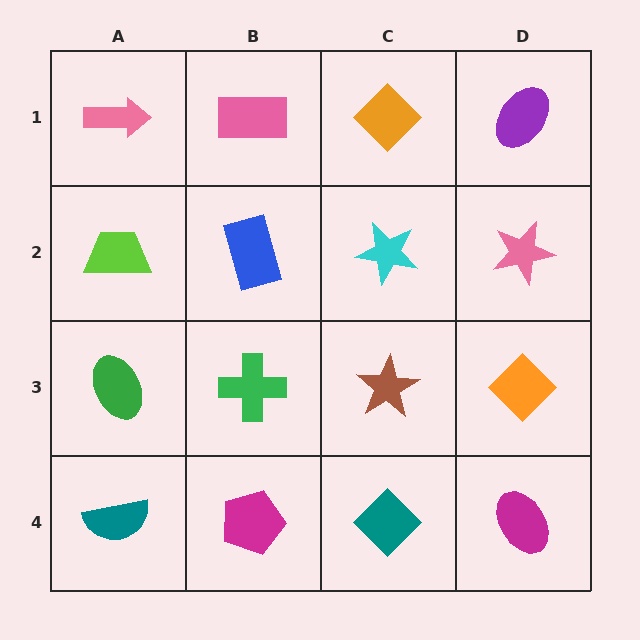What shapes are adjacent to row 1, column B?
A blue rectangle (row 2, column B), a pink arrow (row 1, column A), an orange diamond (row 1, column C).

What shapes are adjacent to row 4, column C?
A brown star (row 3, column C), a magenta pentagon (row 4, column B), a magenta ellipse (row 4, column D).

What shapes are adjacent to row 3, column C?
A cyan star (row 2, column C), a teal diamond (row 4, column C), a green cross (row 3, column B), an orange diamond (row 3, column D).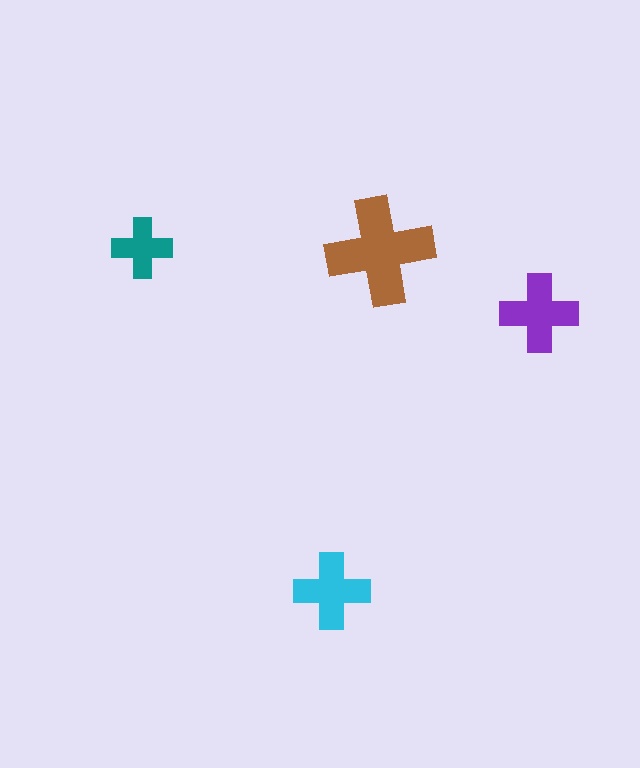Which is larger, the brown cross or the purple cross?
The brown one.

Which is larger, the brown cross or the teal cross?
The brown one.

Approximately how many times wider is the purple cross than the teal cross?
About 1.5 times wider.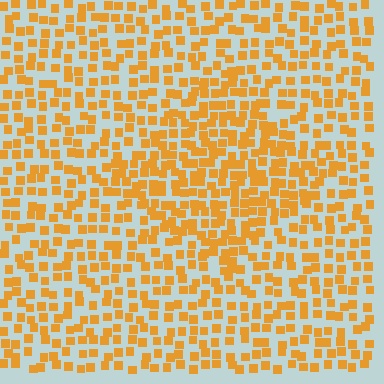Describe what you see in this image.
The image contains small orange elements arranged at two different densities. A diamond-shaped region is visible where the elements are more densely packed than the surrounding area.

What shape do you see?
I see a diamond.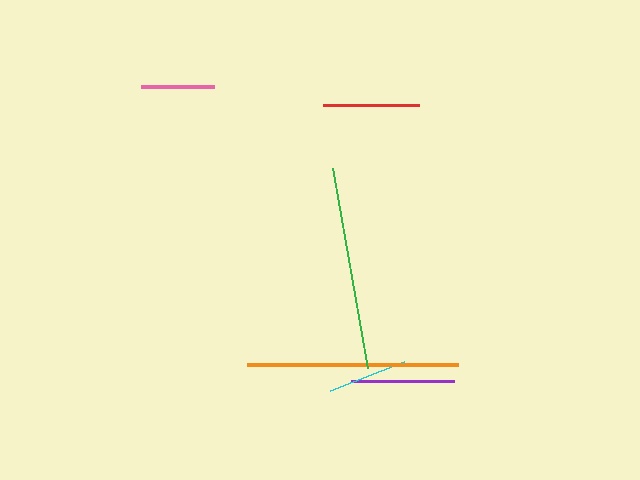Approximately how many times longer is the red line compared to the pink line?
The red line is approximately 1.3 times the length of the pink line.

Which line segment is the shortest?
The pink line is the shortest at approximately 73 pixels.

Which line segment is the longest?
The orange line is the longest at approximately 211 pixels.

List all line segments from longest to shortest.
From longest to shortest: orange, green, purple, red, cyan, pink.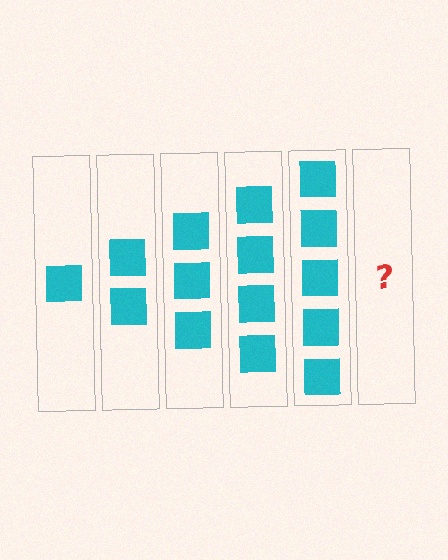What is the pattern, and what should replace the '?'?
The pattern is that each step adds one more square. The '?' should be 6 squares.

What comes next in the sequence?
The next element should be 6 squares.